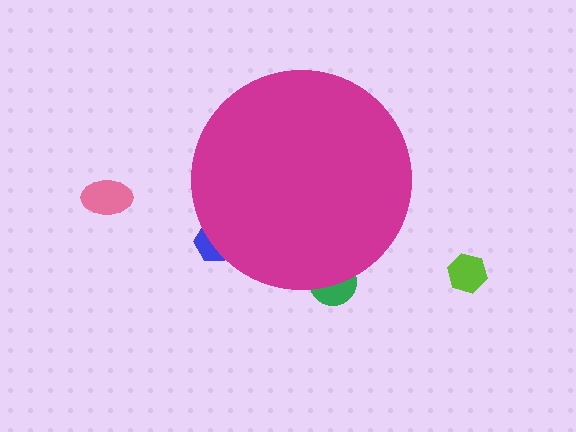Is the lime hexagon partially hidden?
No, the lime hexagon is fully visible.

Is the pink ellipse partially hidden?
No, the pink ellipse is fully visible.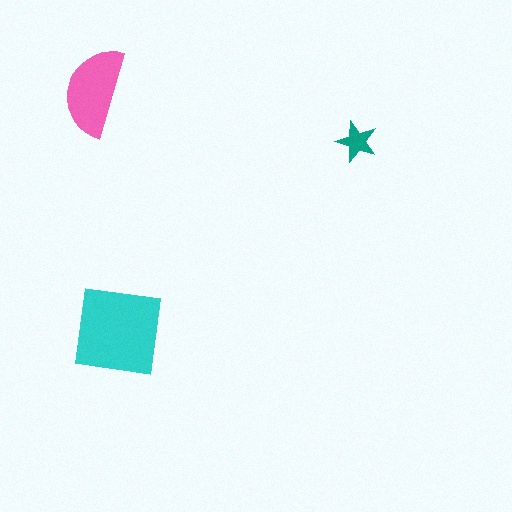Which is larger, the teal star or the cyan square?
The cyan square.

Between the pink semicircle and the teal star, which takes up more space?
The pink semicircle.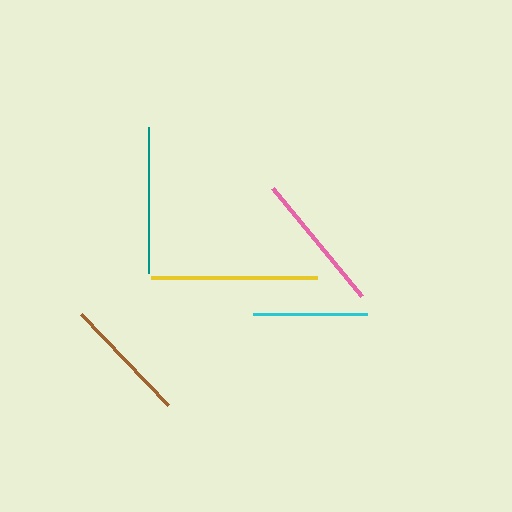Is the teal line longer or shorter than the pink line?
The teal line is longer than the pink line.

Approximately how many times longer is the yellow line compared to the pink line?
The yellow line is approximately 1.2 times the length of the pink line.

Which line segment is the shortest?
The cyan line is the shortest at approximately 114 pixels.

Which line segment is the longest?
The yellow line is the longest at approximately 165 pixels.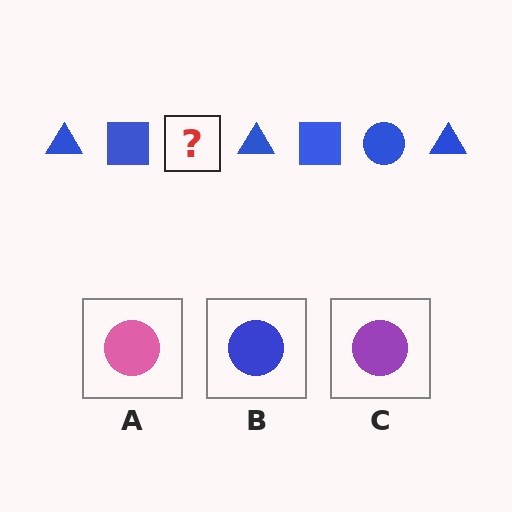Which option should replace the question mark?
Option B.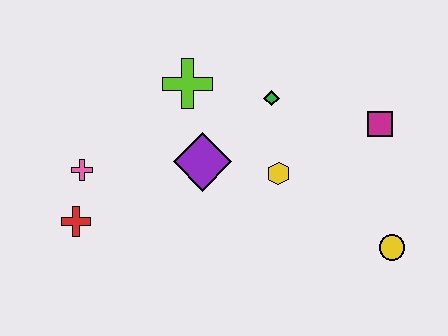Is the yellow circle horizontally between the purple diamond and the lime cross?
No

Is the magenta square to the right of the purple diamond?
Yes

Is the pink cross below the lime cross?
Yes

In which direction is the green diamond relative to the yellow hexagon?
The green diamond is above the yellow hexagon.